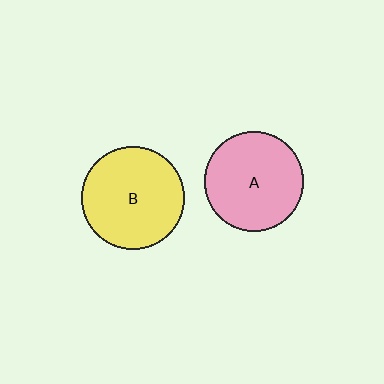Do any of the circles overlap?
No, none of the circles overlap.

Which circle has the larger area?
Circle B (yellow).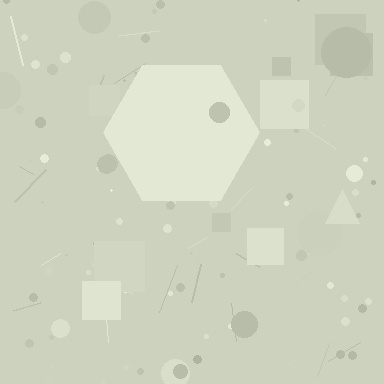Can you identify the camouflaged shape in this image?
The camouflaged shape is a hexagon.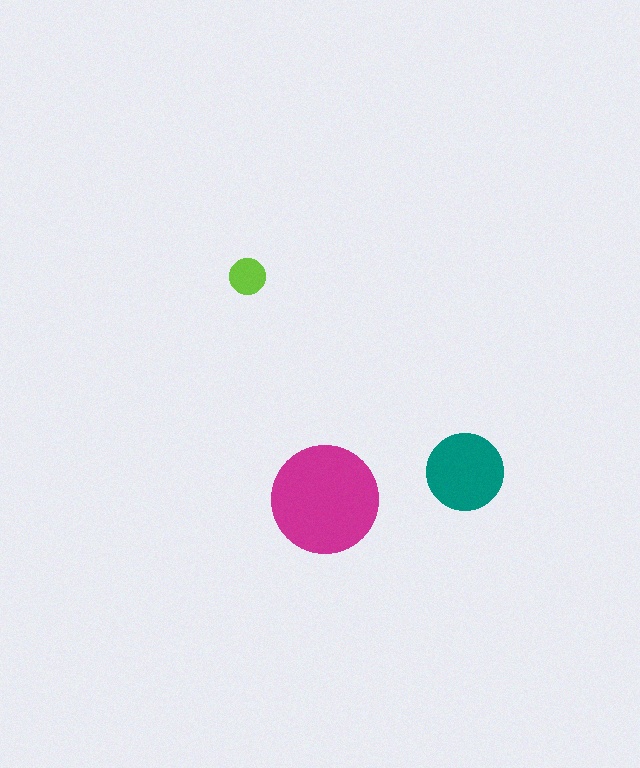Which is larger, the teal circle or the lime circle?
The teal one.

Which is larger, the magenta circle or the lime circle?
The magenta one.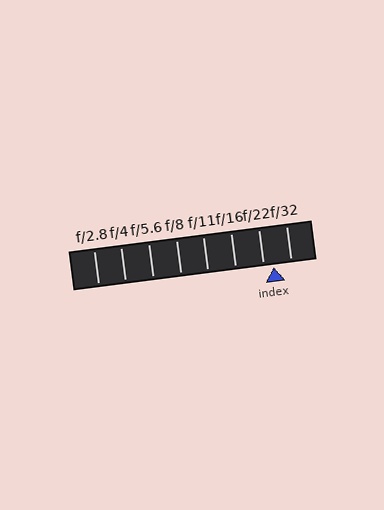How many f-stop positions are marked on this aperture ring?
There are 8 f-stop positions marked.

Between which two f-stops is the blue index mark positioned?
The index mark is between f/22 and f/32.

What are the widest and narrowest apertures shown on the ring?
The widest aperture shown is f/2.8 and the narrowest is f/32.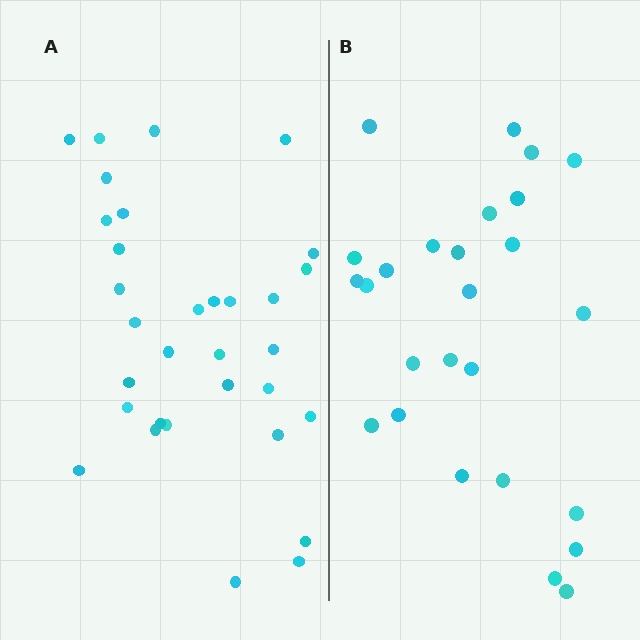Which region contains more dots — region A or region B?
Region A (the left region) has more dots.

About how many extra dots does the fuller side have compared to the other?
Region A has about 6 more dots than region B.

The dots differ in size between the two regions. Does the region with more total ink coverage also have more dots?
No. Region B has more total ink coverage because its dots are larger, but region A actually contains more individual dots. Total area can be misleading — the number of items is what matters here.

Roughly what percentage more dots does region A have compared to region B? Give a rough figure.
About 25% more.